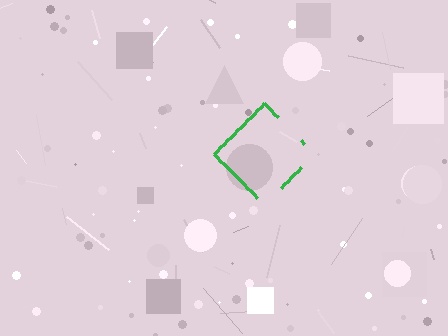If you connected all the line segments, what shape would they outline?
They would outline a diamond.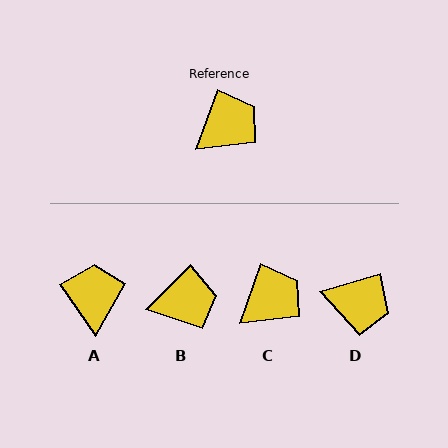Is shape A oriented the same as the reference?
No, it is off by about 55 degrees.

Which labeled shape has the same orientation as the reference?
C.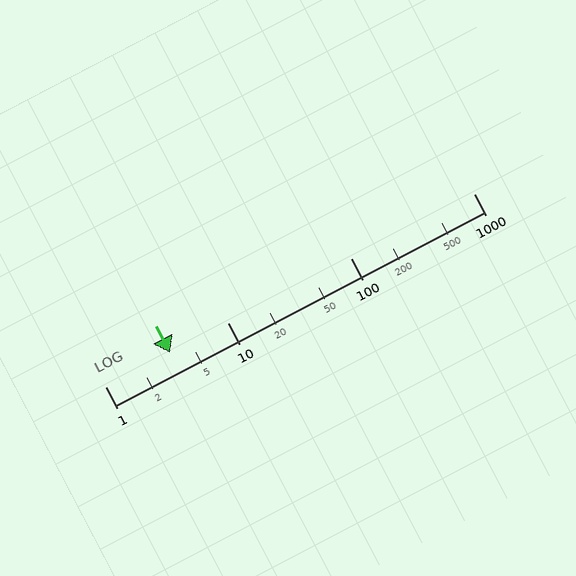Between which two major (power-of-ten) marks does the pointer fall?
The pointer is between 1 and 10.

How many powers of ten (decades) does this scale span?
The scale spans 3 decades, from 1 to 1000.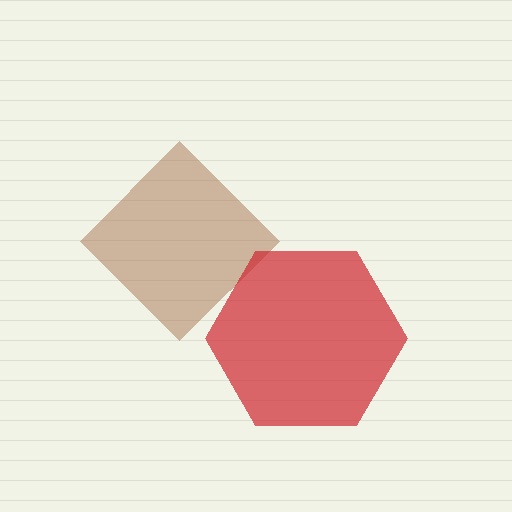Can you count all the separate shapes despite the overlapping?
Yes, there are 2 separate shapes.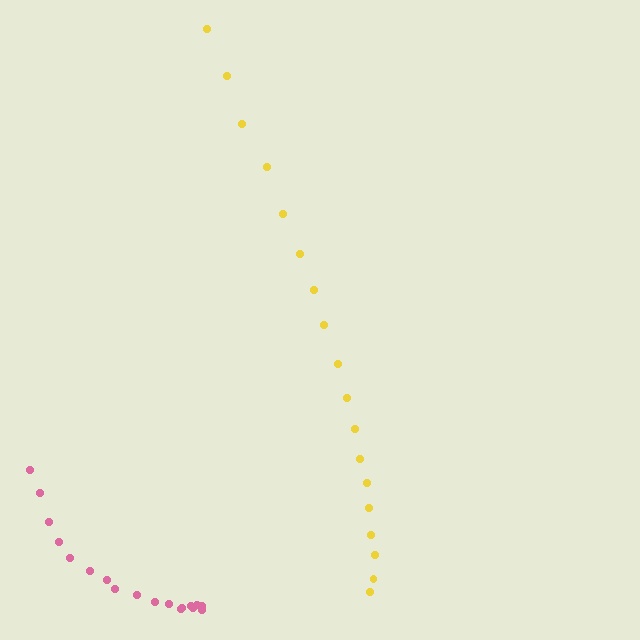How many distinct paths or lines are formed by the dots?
There are 2 distinct paths.